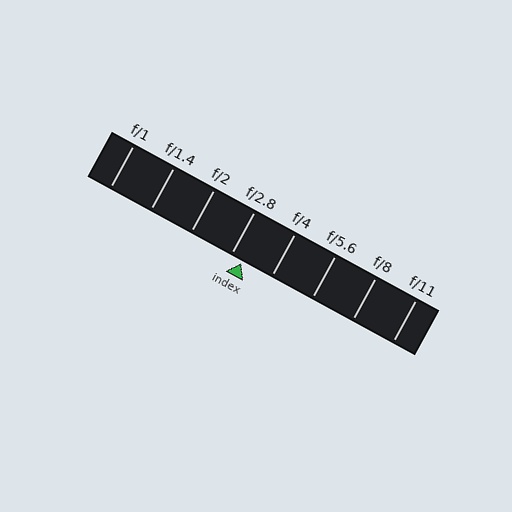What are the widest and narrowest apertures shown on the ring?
The widest aperture shown is f/1 and the narrowest is f/11.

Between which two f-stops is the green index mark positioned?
The index mark is between f/2.8 and f/4.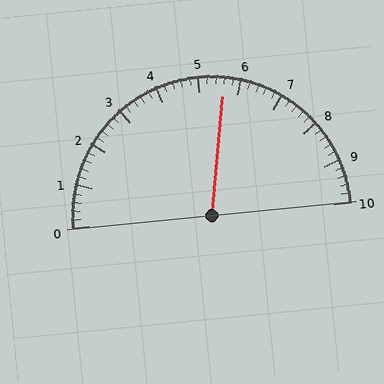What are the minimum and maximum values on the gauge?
The gauge ranges from 0 to 10.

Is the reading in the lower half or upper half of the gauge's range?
The reading is in the upper half of the range (0 to 10).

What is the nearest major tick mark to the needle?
The nearest major tick mark is 6.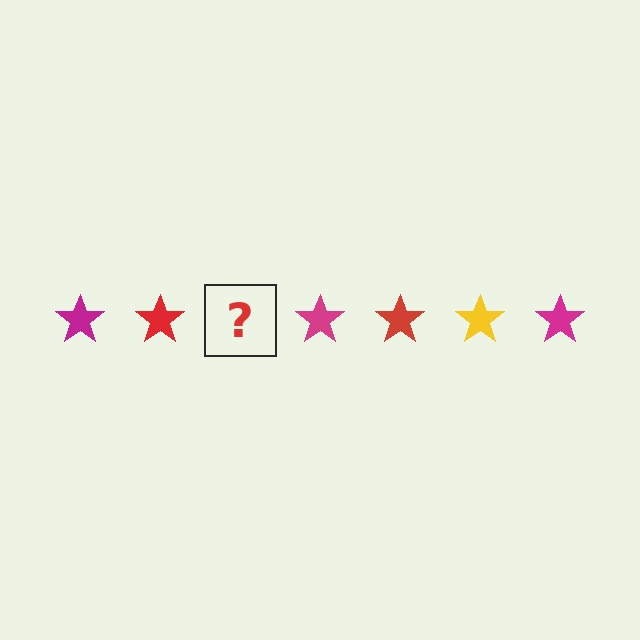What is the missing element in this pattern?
The missing element is a yellow star.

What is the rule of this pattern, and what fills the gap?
The rule is that the pattern cycles through magenta, red, yellow stars. The gap should be filled with a yellow star.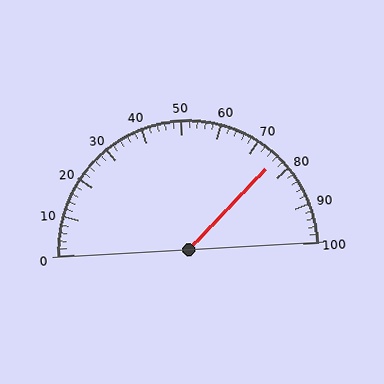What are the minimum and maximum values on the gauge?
The gauge ranges from 0 to 100.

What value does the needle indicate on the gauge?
The needle indicates approximately 76.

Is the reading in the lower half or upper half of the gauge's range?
The reading is in the upper half of the range (0 to 100).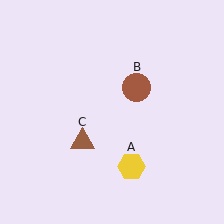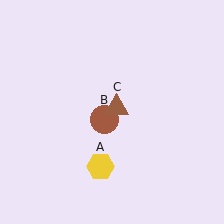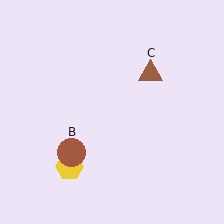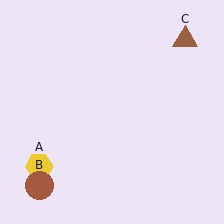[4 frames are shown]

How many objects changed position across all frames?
3 objects changed position: yellow hexagon (object A), brown circle (object B), brown triangle (object C).